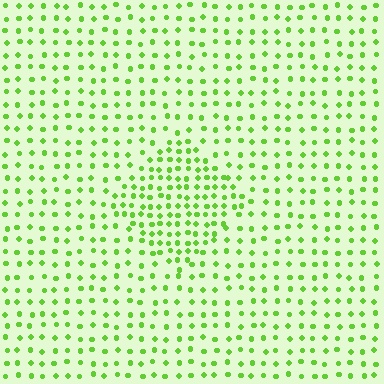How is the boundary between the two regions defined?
The boundary is defined by a change in element density (approximately 1.8x ratio). All elements are the same color, size, and shape.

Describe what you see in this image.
The image contains small lime elements arranged at two different densities. A diamond-shaped region is visible where the elements are more densely packed than the surrounding area.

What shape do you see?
I see a diamond.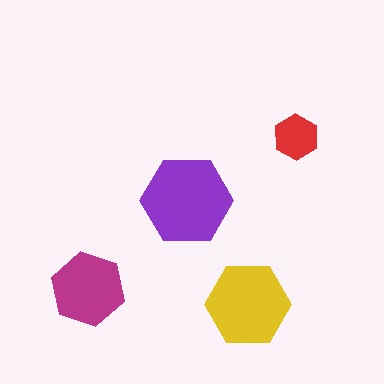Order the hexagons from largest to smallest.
the purple one, the yellow one, the magenta one, the red one.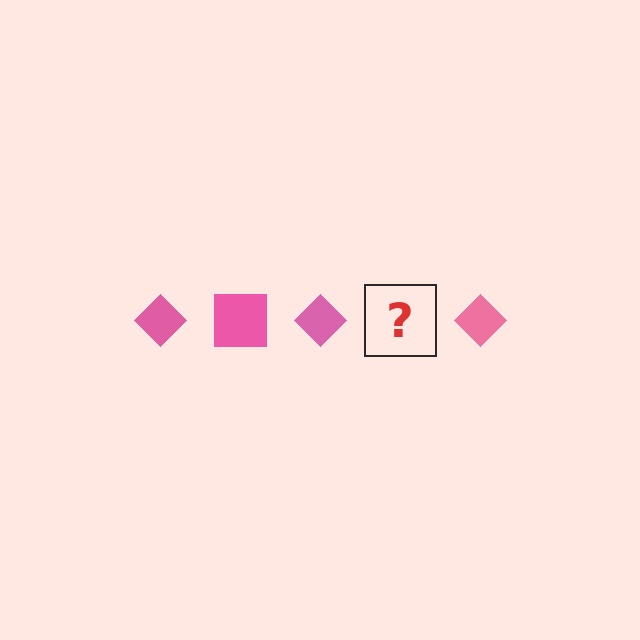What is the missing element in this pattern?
The missing element is a pink square.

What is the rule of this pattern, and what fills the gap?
The rule is that the pattern cycles through diamond, square shapes in pink. The gap should be filled with a pink square.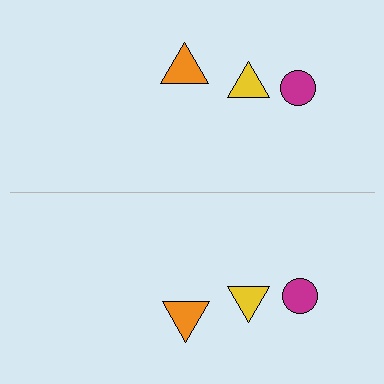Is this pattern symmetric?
Yes, this pattern has bilateral (reflection) symmetry.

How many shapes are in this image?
There are 6 shapes in this image.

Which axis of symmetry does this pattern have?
The pattern has a horizontal axis of symmetry running through the center of the image.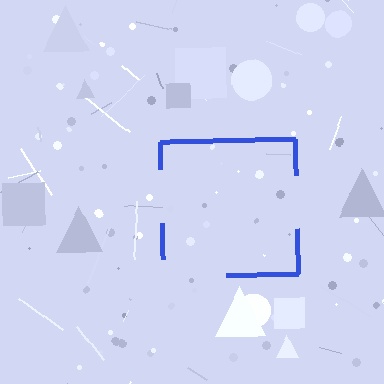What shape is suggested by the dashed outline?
The dashed outline suggests a square.